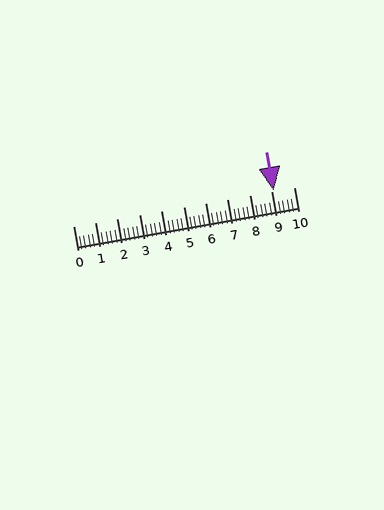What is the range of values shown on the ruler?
The ruler shows values from 0 to 10.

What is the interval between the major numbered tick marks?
The major tick marks are spaced 1 units apart.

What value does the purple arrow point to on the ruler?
The purple arrow points to approximately 9.1.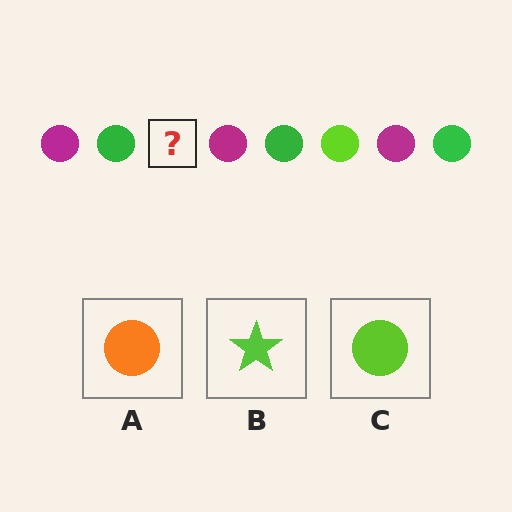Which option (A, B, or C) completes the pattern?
C.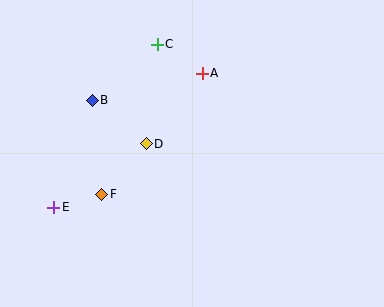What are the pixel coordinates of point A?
Point A is at (202, 73).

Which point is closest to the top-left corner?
Point B is closest to the top-left corner.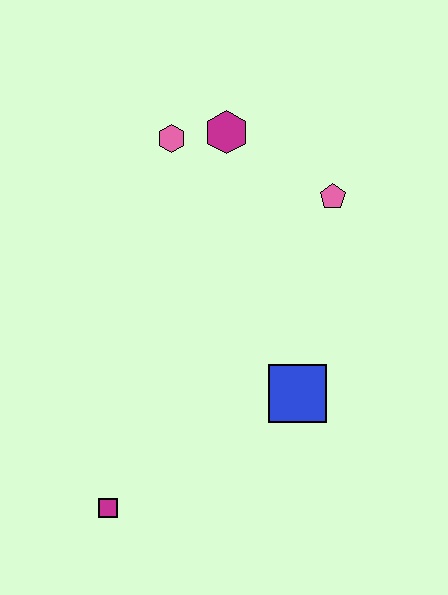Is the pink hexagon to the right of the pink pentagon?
No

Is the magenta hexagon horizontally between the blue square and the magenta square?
Yes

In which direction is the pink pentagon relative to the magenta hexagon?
The pink pentagon is to the right of the magenta hexagon.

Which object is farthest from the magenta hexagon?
The magenta square is farthest from the magenta hexagon.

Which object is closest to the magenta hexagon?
The pink hexagon is closest to the magenta hexagon.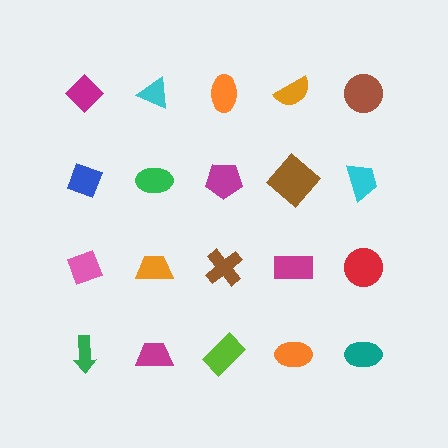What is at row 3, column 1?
A pink diamond.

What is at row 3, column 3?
A brown cross.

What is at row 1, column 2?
A cyan triangle.